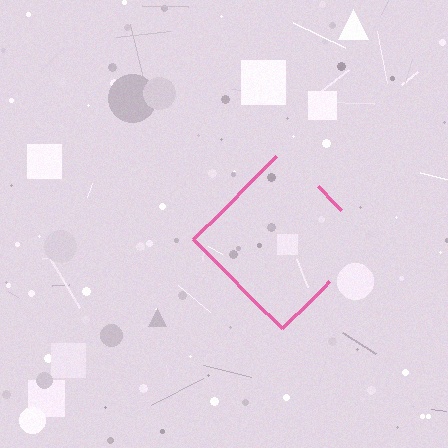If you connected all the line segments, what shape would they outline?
They would outline a diamond.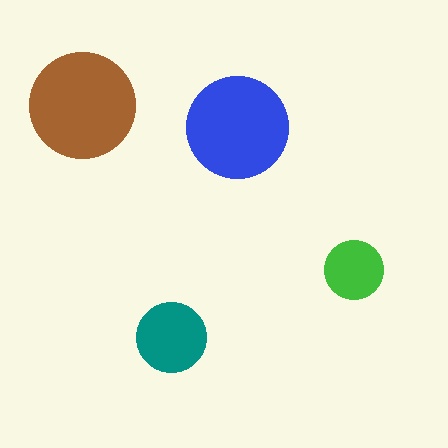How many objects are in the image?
There are 4 objects in the image.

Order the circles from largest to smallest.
the brown one, the blue one, the teal one, the green one.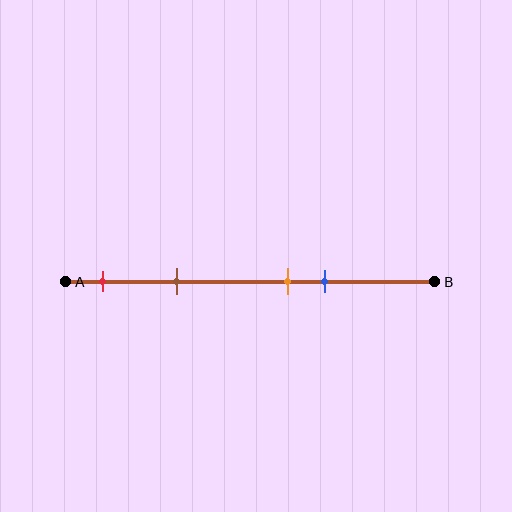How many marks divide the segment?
There are 4 marks dividing the segment.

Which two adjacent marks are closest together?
The orange and blue marks are the closest adjacent pair.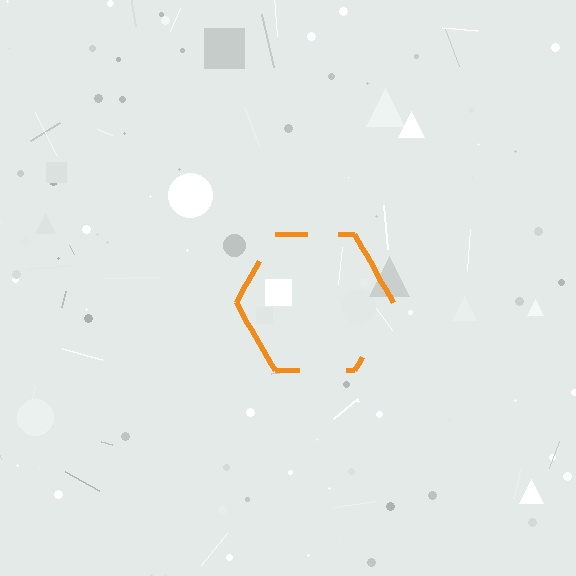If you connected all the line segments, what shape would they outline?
They would outline a hexagon.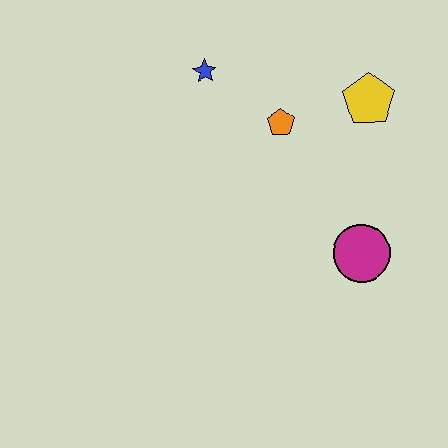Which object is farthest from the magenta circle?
The blue star is farthest from the magenta circle.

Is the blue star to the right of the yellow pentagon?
No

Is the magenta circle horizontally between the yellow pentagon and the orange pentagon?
Yes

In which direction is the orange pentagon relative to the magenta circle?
The orange pentagon is above the magenta circle.